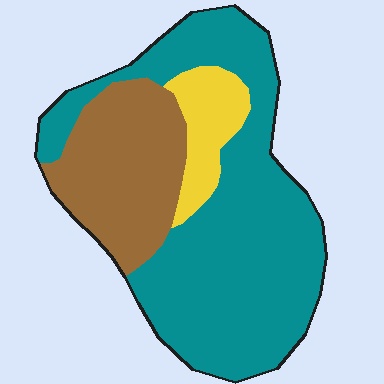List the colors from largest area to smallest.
From largest to smallest: teal, brown, yellow.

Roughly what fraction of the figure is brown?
Brown takes up about one quarter (1/4) of the figure.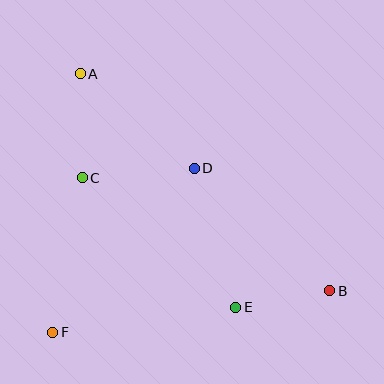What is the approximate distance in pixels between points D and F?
The distance between D and F is approximately 217 pixels.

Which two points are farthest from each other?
Points A and B are farthest from each other.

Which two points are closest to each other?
Points B and E are closest to each other.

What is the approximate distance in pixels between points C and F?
The distance between C and F is approximately 157 pixels.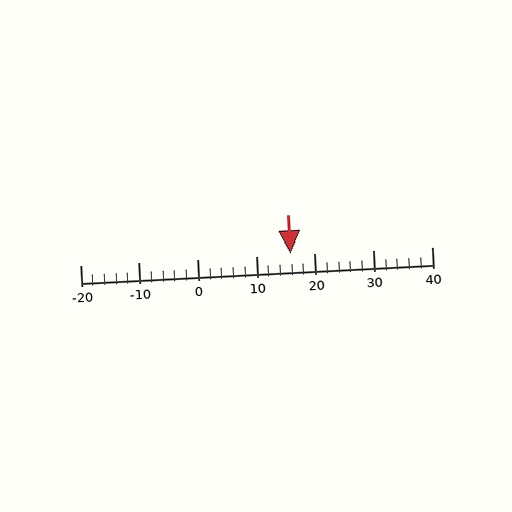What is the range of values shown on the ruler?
The ruler shows values from -20 to 40.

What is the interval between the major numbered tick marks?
The major tick marks are spaced 10 units apart.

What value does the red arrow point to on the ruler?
The red arrow points to approximately 16.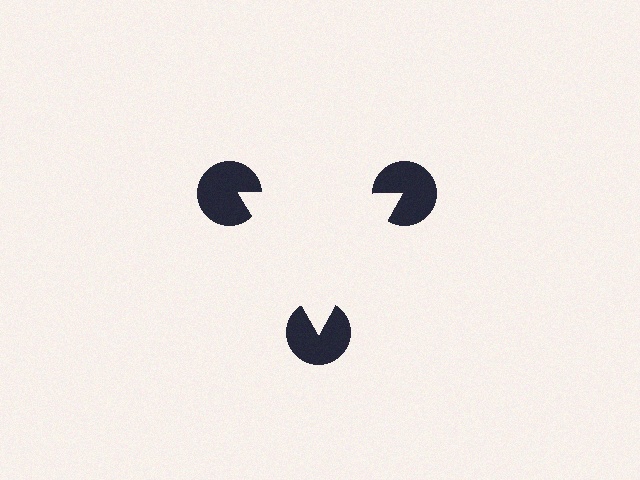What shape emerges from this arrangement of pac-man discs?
An illusory triangle — its edges are inferred from the aligned wedge cuts in the pac-man discs, not physically drawn.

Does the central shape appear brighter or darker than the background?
It typically appears slightly brighter than the background, even though no actual brightness change is drawn.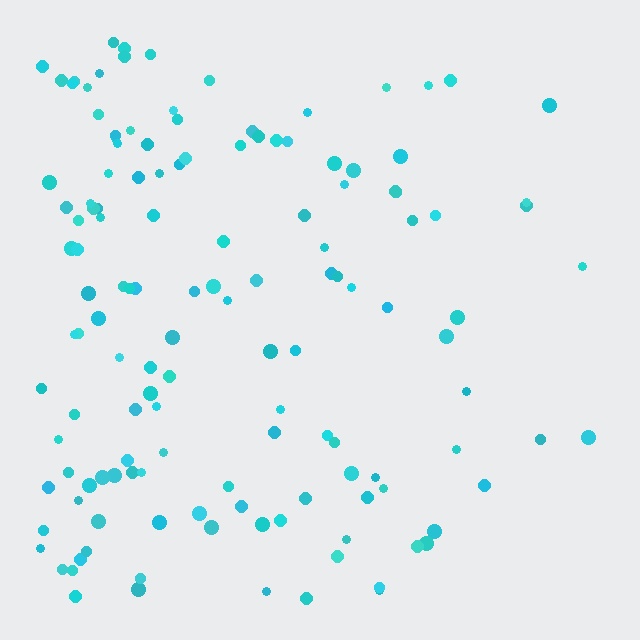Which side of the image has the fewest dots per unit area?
The right.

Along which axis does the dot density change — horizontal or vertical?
Horizontal.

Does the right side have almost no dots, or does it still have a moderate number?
Still a moderate number, just noticeably fewer than the left.